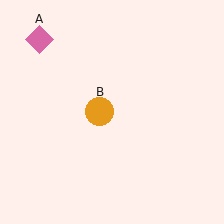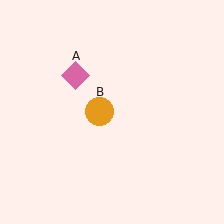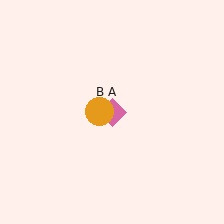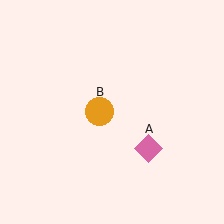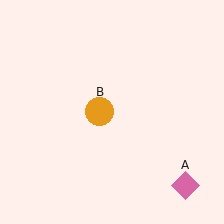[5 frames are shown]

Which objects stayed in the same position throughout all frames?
Orange circle (object B) remained stationary.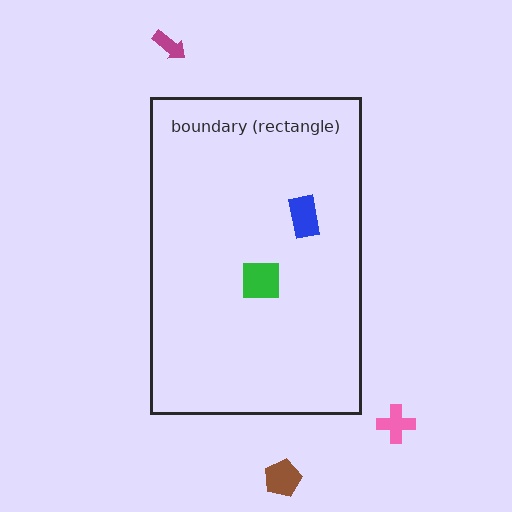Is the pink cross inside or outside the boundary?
Outside.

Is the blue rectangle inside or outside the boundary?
Inside.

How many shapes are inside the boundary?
2 inside, 3 outside.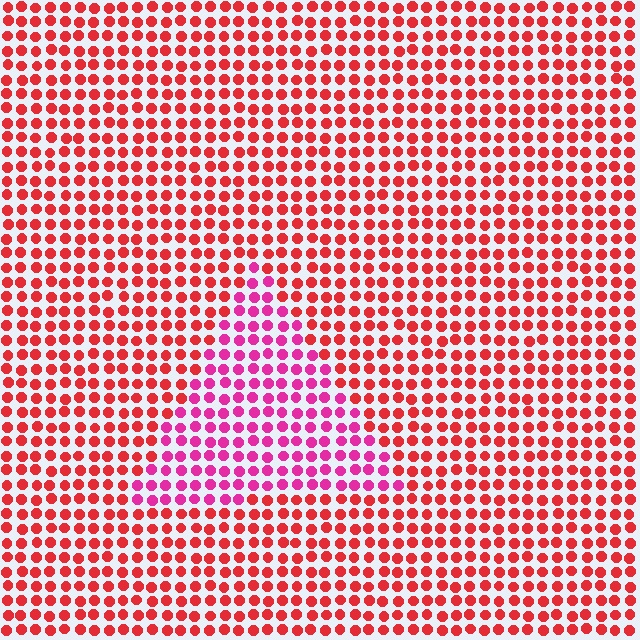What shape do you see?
I see a triangle.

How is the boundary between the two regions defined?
The boundary is defined purely by a slight shift in hue (about 36 degrees). Spacing, size, and orientation are identical on both sides.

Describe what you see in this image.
The image is filled with small red elements in a uniform arrangement. A triangle-shaped region is visible where the elements are tinted to a slightly different hue, forming a subtle color boundary.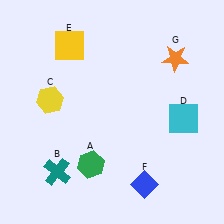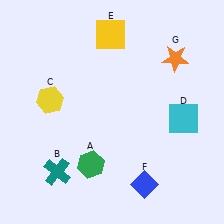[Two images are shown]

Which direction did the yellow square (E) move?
The yellow square (E) moved right.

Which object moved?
The yellow square (E) moved right.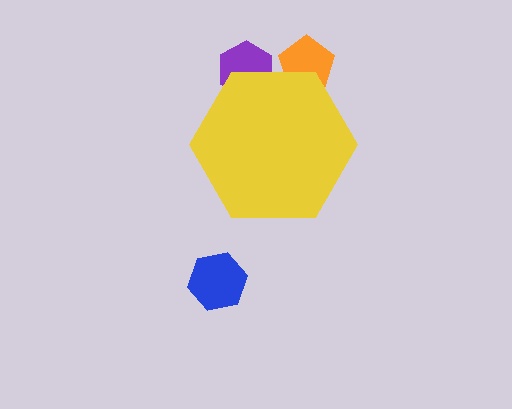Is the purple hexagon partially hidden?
Yes, the purple hexagon is partially hidden behind the yellow hexagon.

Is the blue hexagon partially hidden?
No, the blue hexagon is fully visible.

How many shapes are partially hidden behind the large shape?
2 shapes are partially hidden.